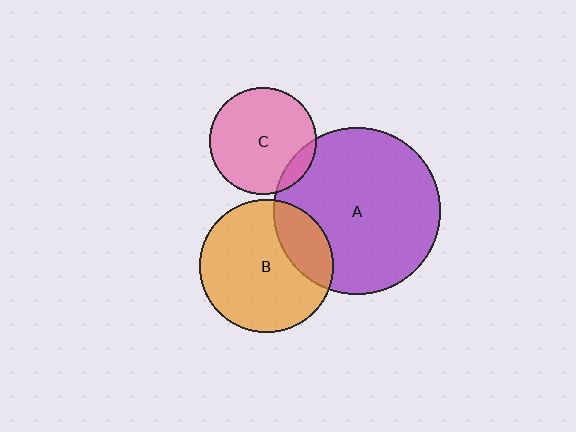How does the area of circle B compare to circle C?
Approximately 1.5 times.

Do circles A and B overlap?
Yes.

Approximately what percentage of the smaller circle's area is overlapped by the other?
Approximately 25%.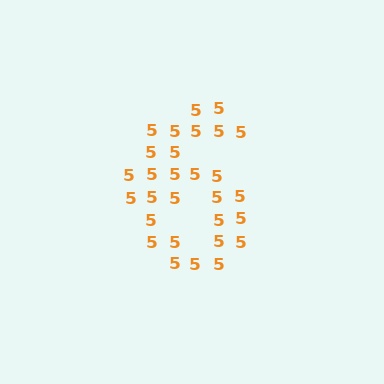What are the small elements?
The small elements are digit 5's.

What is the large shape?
The large shape is the digit 6.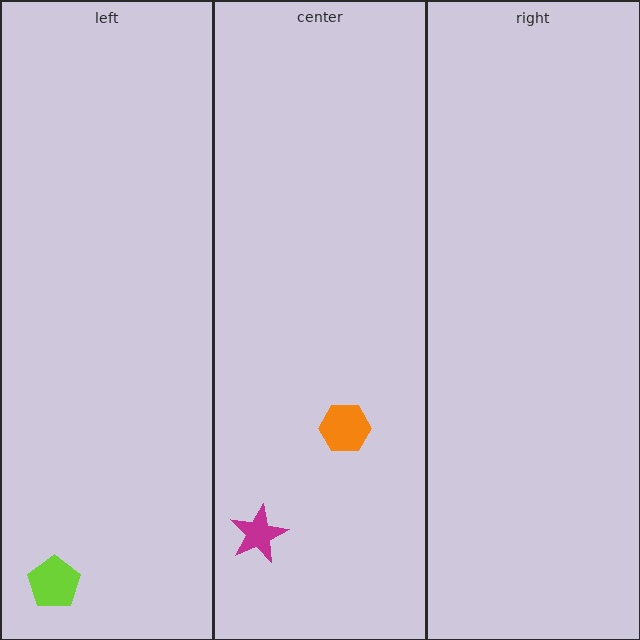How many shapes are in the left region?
1.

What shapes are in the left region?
The lime pentagon.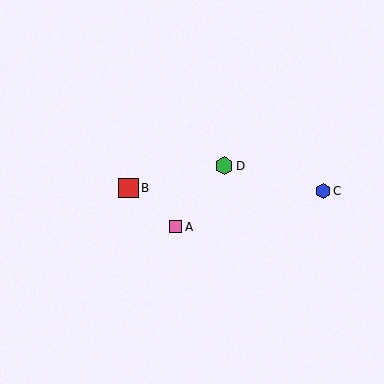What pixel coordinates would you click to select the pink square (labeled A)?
Click at (176, 227) to select the pink square A.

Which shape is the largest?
The red square (labeled B) is the largest.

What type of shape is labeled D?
Shape D is a green hexagon.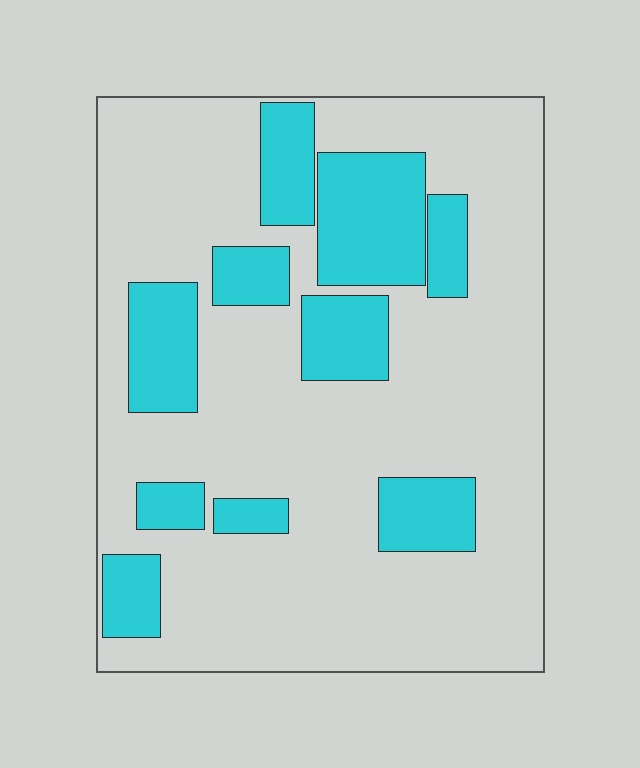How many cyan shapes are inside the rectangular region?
10.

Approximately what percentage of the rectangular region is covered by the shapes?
Approximately 25%.